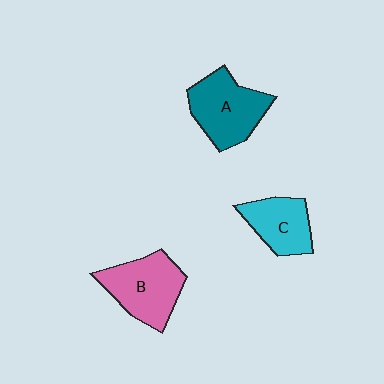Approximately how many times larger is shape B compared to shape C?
Approximately 1.4 times.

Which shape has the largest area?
Shape A (teal).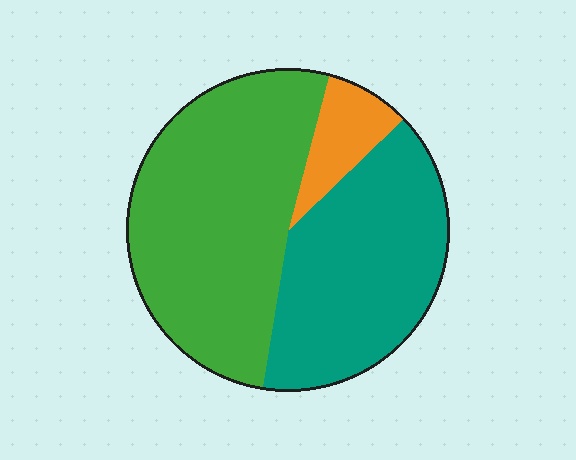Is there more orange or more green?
Green.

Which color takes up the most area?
Green, at roughly 50%.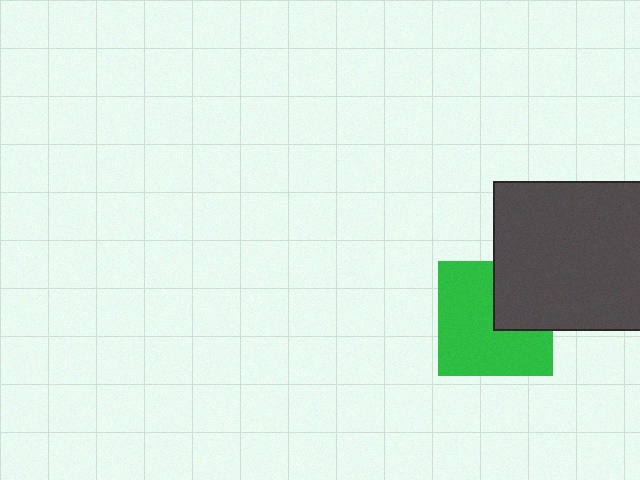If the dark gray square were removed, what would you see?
You would see the complete green square.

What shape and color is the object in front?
The object in front is a dark gray square.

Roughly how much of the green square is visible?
Most of it is visible (roughly 68%).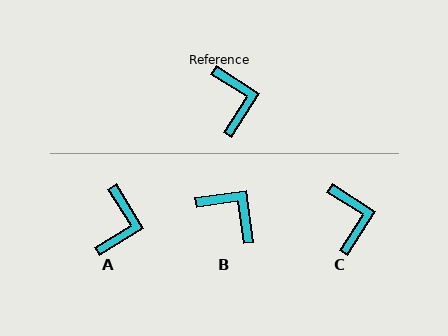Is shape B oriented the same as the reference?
No, it is off by about 40 degrees.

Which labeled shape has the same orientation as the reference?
C.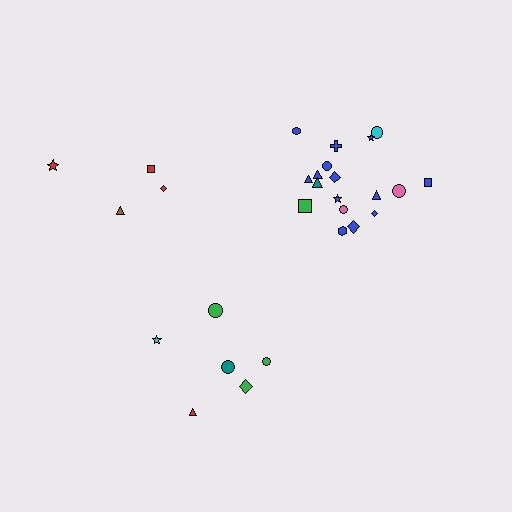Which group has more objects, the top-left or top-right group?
The top-right group.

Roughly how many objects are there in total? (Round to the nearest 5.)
Roughly 30 objects in total.